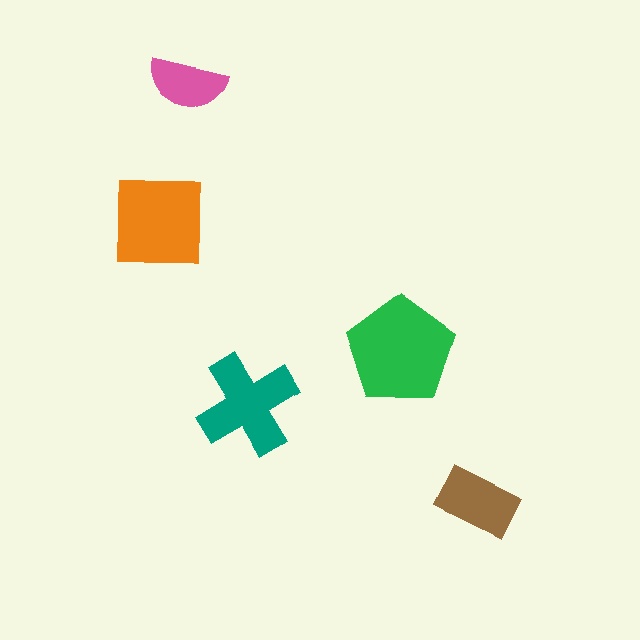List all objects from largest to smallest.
The green pentagon, the orange square, the teal cross, the brown rectangle, the pink semicircle.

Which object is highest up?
The pink semicircle is topmost.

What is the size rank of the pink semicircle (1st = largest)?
5th.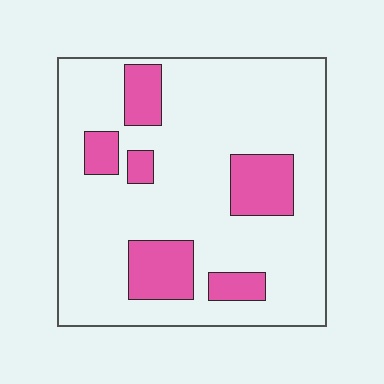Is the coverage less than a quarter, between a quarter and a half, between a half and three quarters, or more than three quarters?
Less than a quarter.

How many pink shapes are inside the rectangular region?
6.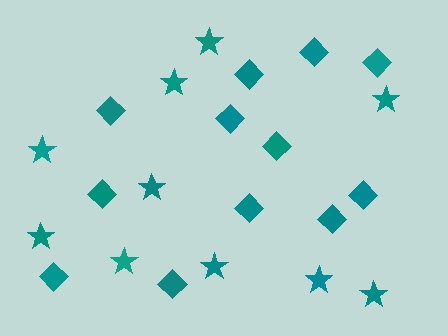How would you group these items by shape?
There are 2 groups: one group of stars (10) and one group of diamonds (12).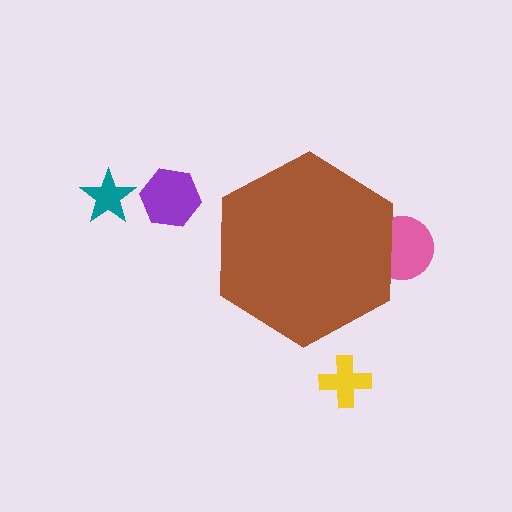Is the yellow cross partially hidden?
No, the yellow cross is fully visible.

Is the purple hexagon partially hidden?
No, the purple hexagon is fully visible.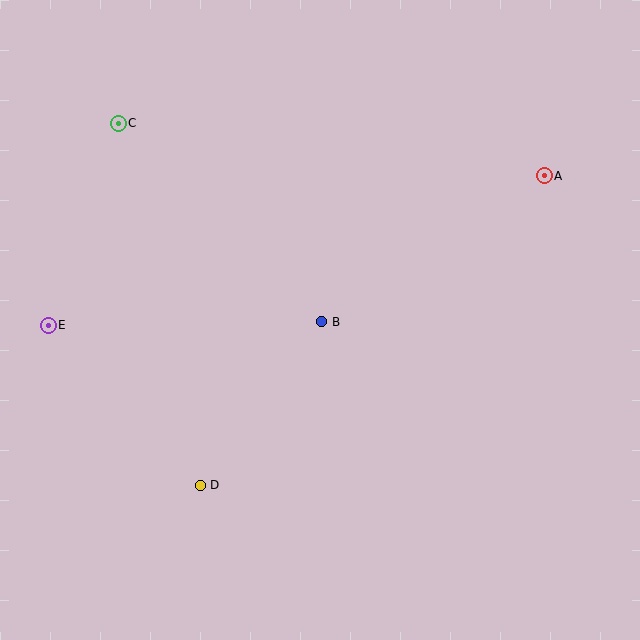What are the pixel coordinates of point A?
Point A is at (544, 176).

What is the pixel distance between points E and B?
The distance between E and B is 273 pixels.